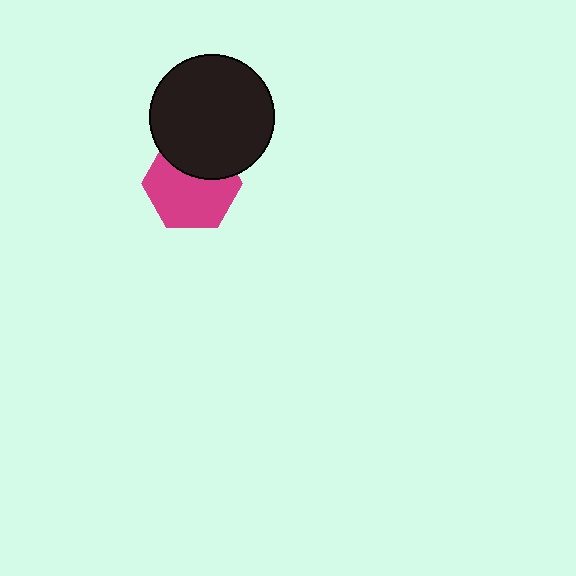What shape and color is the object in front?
The object in front is a black circle.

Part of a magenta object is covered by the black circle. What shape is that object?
It is a hexagon.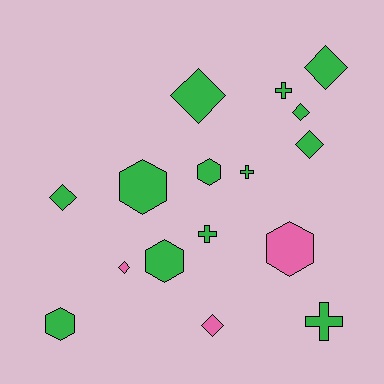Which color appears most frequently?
Green, with 13 objects.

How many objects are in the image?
There are 16 objects.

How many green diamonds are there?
There are 5 green diamonds.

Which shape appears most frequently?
Diamond, with 7 objects.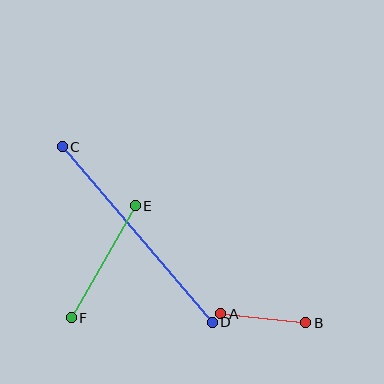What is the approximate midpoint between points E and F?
The midpoint is at approximately (103, 262) pixels.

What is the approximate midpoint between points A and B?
The midpoint is at approximately (263, 318) pixels.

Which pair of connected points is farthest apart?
Points C and D are farthest apart.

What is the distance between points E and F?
The distance is approximately 129 pixels.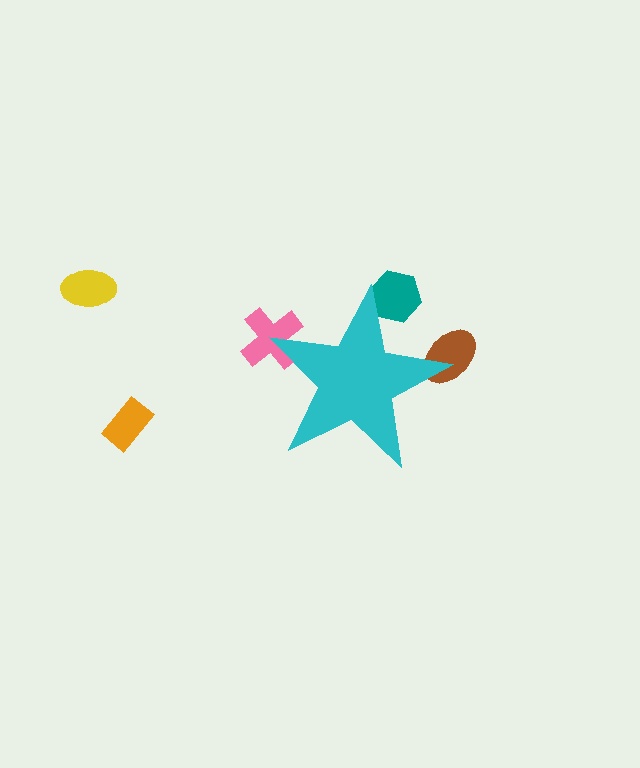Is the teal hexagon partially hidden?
Yes, the teal hexagon is partially hidden behind the cyan star.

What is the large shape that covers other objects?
A cyan star.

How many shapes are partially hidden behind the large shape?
3 shapes are partially hidden.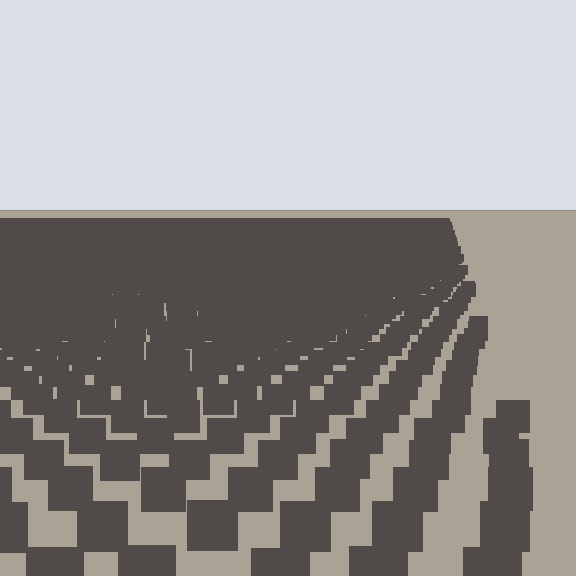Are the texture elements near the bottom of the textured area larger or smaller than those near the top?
Larger. Near the bottom, elements are closer to the viewer and appear at a bigger on-screen size.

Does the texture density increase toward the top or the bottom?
Density increases toward the top.